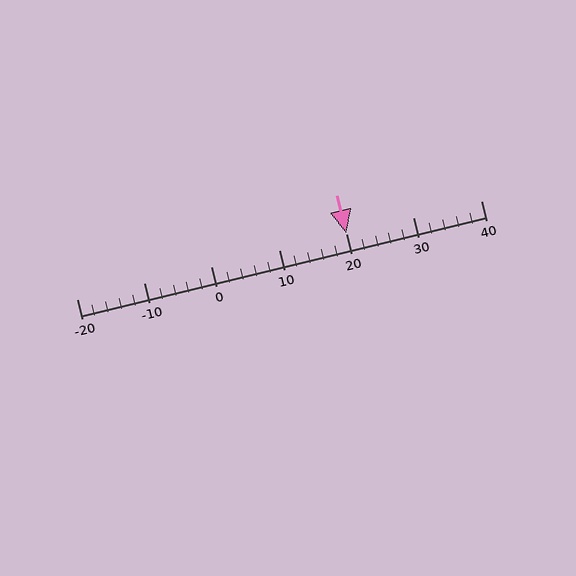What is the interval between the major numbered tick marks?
The major tick marks are spaced 10 units apart.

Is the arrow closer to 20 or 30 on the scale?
The arrow is closer to 20.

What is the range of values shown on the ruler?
The ruler shows values from -20 to 40.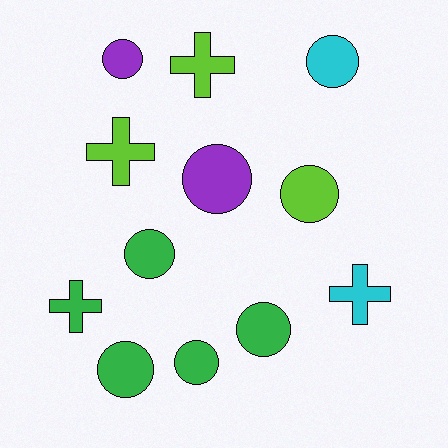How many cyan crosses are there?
There is 1 cyan cross.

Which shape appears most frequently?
Circle, with 8 objects.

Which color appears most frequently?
Green, with 5 objects.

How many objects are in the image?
There are 12 objects.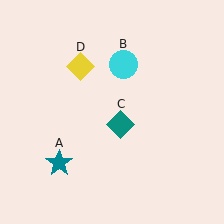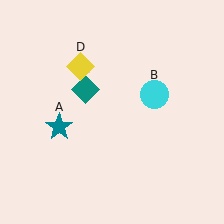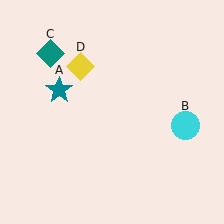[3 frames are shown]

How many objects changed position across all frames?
3 objects changed position: teal star (object A), cyan circle (object B), teal diamond (object C).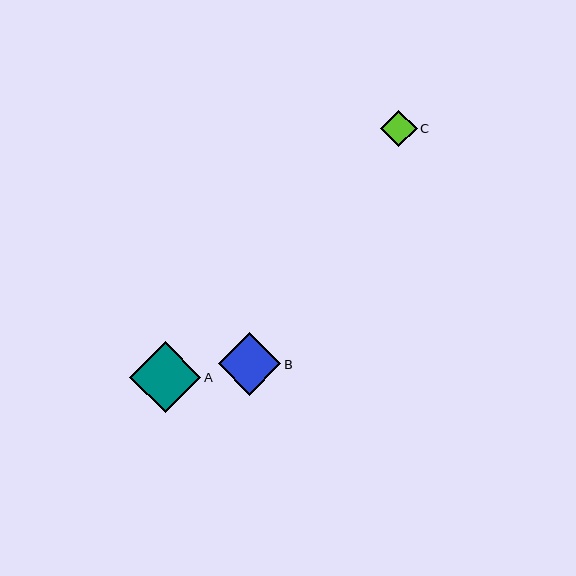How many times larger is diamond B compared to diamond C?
Diamond B is approximately 1.7 times the size of diamond C.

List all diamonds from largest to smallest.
From largest to smallest: A, B, C.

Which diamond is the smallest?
Diamond C is the smallest with a size of approximately 36 pixels.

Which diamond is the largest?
Diamond A is the largest with a size of approximately 71 pixels.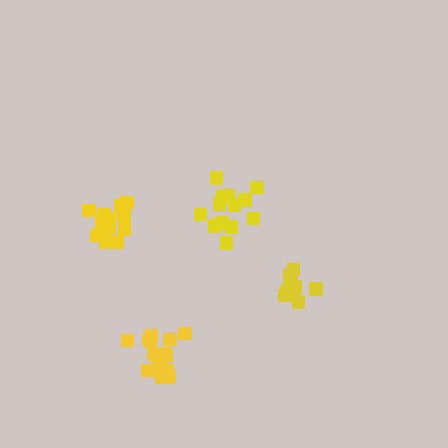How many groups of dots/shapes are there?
There are 4 groups.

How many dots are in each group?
Group 1: 17 dots, Group 2: 17 dots, Group 3: 11 dots, Group 4: 13 dots (58 total).